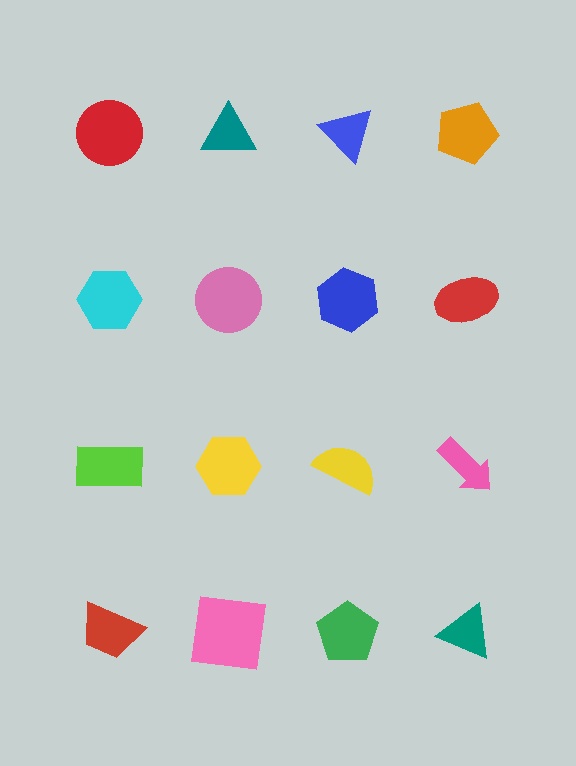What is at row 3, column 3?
A yellow semicircle.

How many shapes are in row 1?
4 shapes.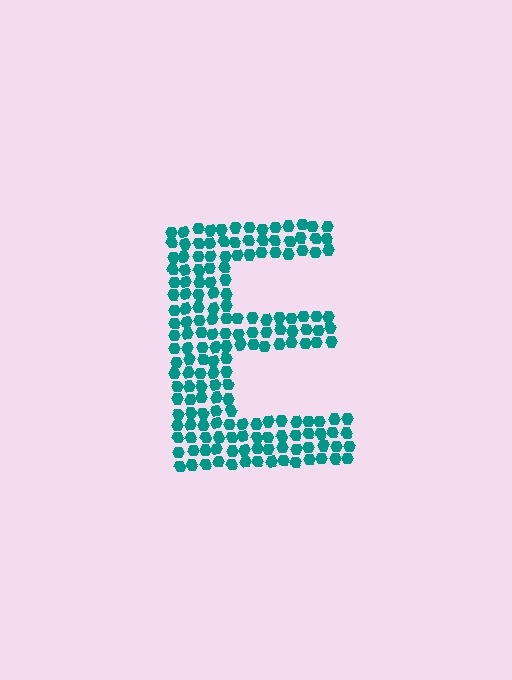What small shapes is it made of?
It is made of small hexagons.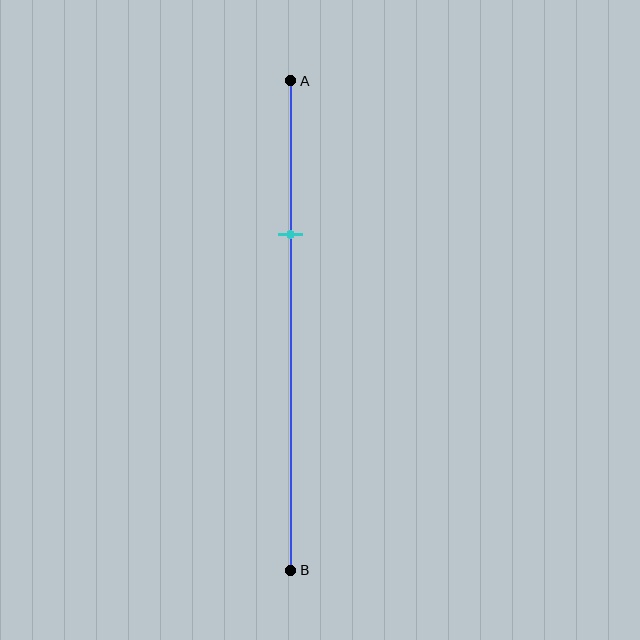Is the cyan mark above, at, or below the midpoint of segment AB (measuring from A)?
The cyan mark is above the midpoint of segment AB.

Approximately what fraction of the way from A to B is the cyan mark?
The cyan mark is approximately 30% of the way from A to B.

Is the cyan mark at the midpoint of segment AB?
No, the mark is at about 30% from A, not at the 50% midpoint.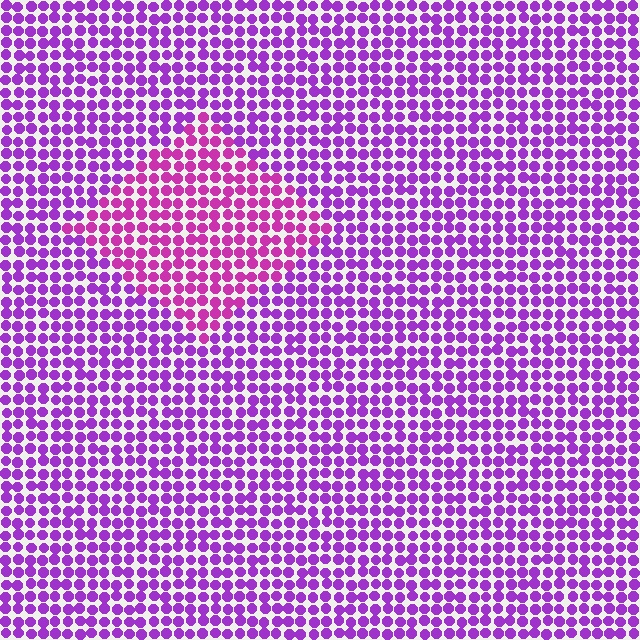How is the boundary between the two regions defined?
The boundary is defined purely by a slight shift in hue (about 28 degrees). Spacing, size, and orientation are identical on both sides.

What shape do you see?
I see a diamond.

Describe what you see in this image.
The image is filled with small purple elements in a uniform arrangement. A diamond-shaped region is visible where the elements are tinted to a slightly different hue, forming a subtle color boundary.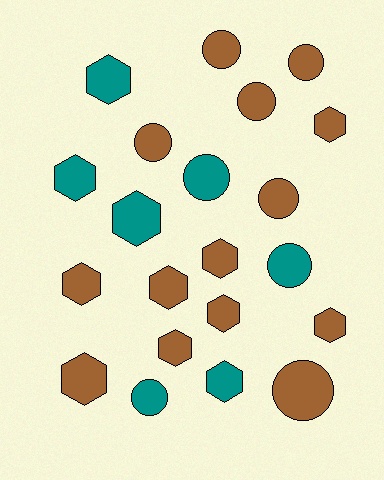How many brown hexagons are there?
There are 8 brown hexagons.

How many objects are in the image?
There are 21 objects.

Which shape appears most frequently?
Hexagon, with 12 objects.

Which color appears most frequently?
Brown, with 14 objects.